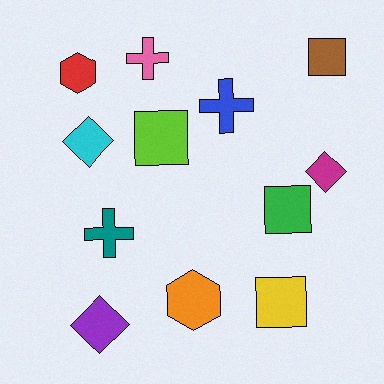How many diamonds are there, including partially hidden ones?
There are 3 diamonds.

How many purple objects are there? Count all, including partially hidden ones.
There is 1 purple object.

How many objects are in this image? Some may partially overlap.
There are 12 objects.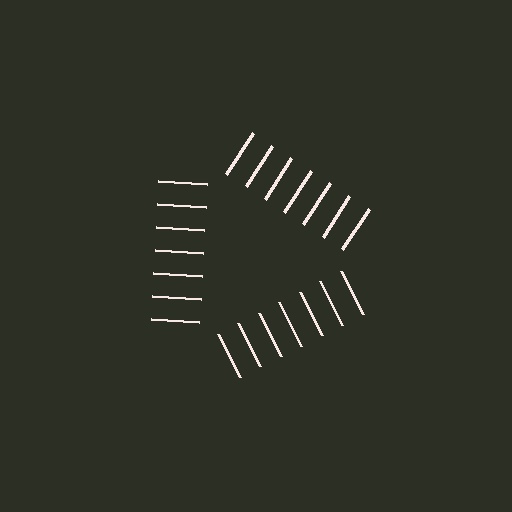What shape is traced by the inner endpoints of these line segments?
An illusory triangle — the line segments terminate on its edges but no continuous stroke is drawn.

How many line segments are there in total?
21 — 7 along each of the 3 edges.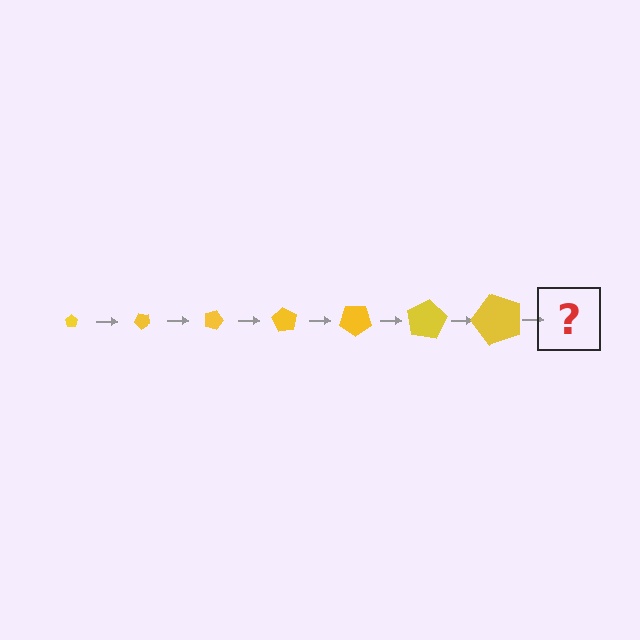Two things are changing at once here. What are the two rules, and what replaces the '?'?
The two rules are that the pentagon grows larger each step and it rotates 45 degrees each step. The '?' should be a pentagon, larger than the previous one and rotated 315 degrees from the start.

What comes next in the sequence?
The next element should be a pentagon, larger than the previous one and rotated 315 degrees from the start.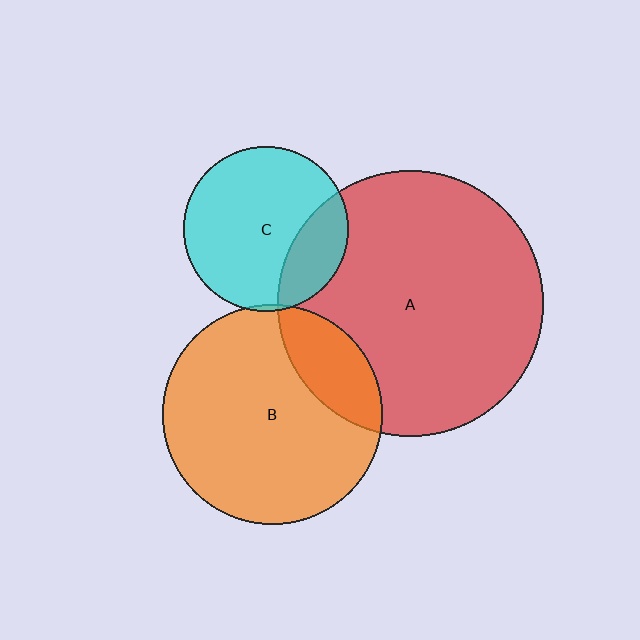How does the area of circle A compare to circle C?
Approximately 2.6 times.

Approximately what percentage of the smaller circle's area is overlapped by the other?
Approximately 20%.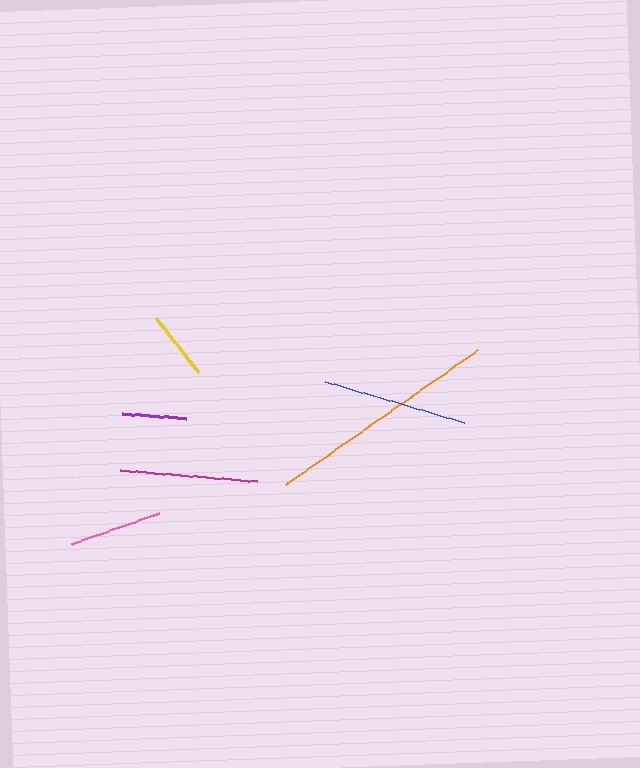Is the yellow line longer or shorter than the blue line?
The blue line is longer than the yellow line.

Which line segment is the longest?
The orange line is the longest at approximately 235 pixels.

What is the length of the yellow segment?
The yellow segment is approximately 70 pixels long.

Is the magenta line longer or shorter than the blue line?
The blue line is longer than the magenta line.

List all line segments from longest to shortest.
From longest to shortest: orange, blue, magenta, pink, yellow, purple.